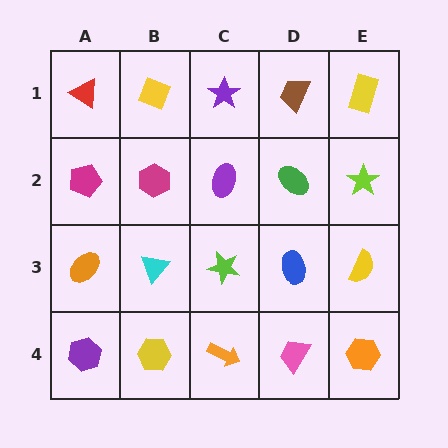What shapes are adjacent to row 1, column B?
A magenta hexagon (row 2, column B), a red triangle (row 1, column A), a purple star (row 1, column C).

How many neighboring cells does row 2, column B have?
4.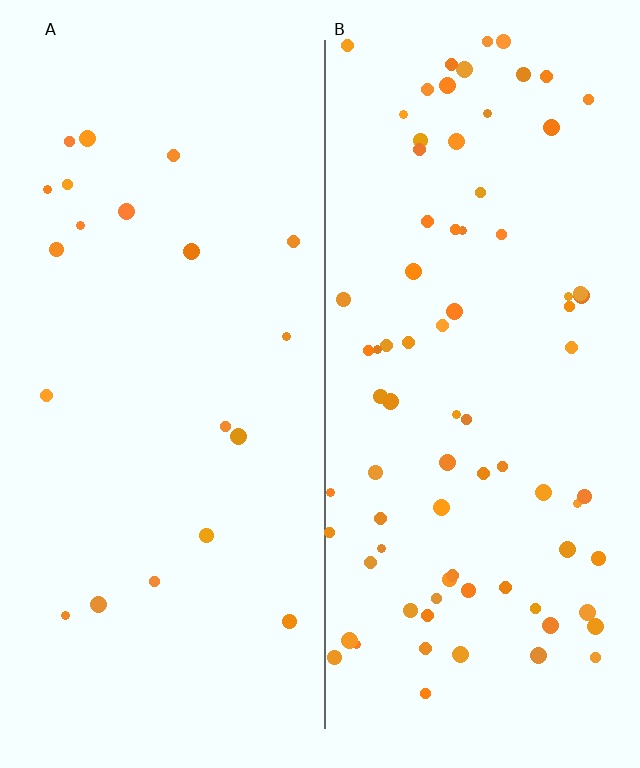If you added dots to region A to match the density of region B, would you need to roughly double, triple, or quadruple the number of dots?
Approximately quadruple.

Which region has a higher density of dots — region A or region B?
B (the right).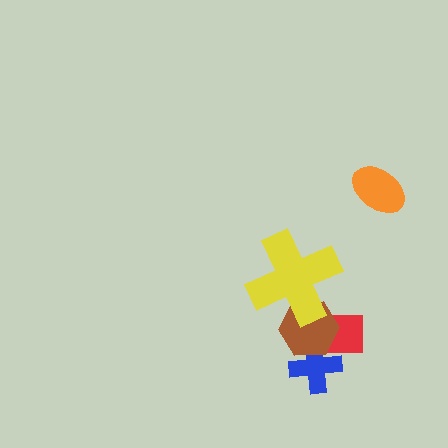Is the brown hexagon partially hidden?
Yes, it is partially covered by another shape.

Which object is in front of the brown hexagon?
The yellow cross is in front of the brown hexagon.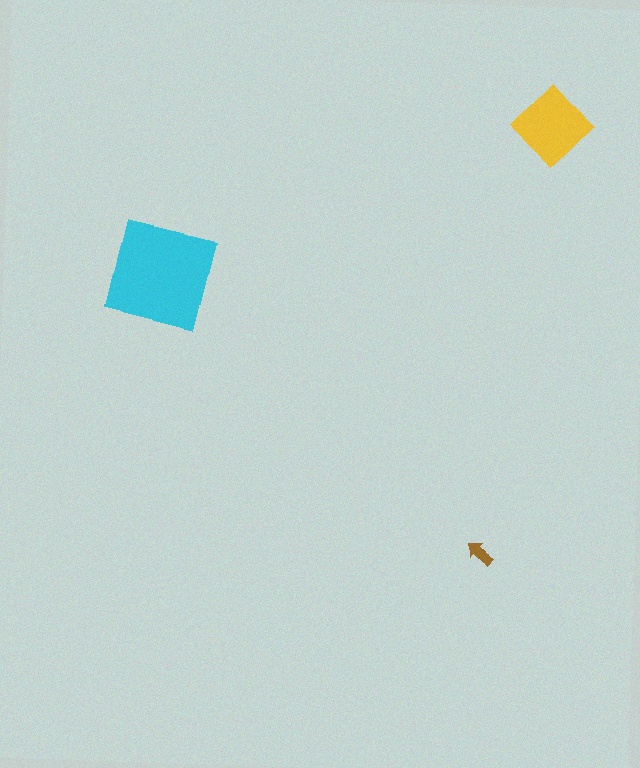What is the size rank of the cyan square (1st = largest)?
1st.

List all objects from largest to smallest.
The cyan square, the yellow diamond, the brown arrow.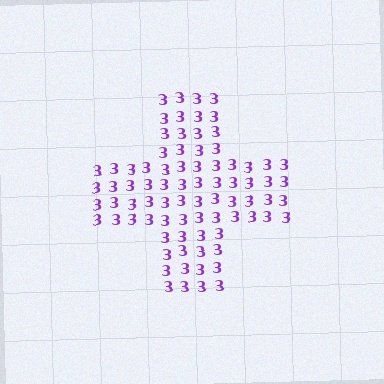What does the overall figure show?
The overall figure shows a cross.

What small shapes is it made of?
It is made of small digit 3's.